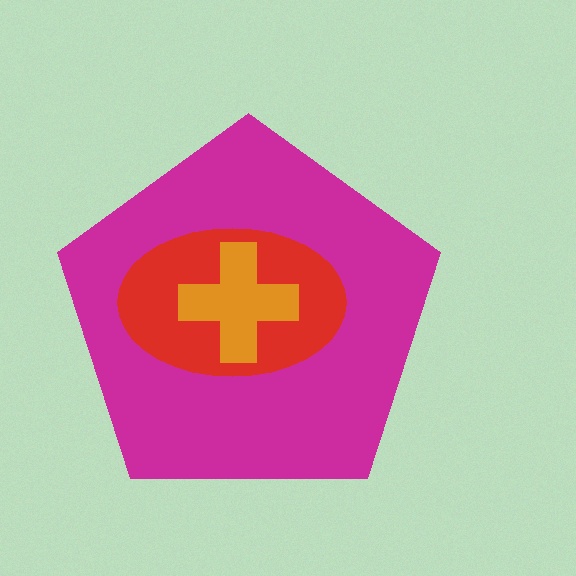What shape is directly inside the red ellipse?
The orange cross.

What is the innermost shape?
The orange cross.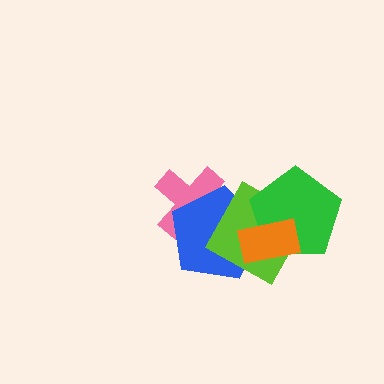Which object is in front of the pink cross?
The blue pentagon is in front of the pink cross.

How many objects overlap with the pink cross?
1 object overlaps with the pink cross.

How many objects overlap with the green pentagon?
3 objects overlap with the green pentagon.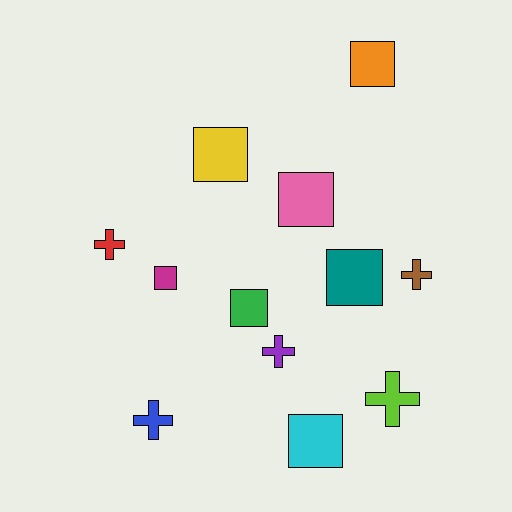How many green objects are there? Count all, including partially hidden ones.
There is 1 green object.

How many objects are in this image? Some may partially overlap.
There are 12 objects.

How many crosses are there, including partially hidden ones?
There are 5 crosses.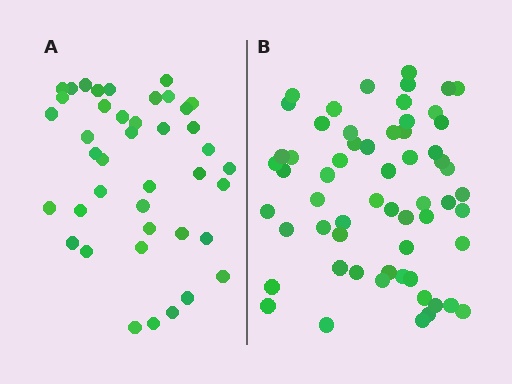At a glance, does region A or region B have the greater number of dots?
Region B (the right region) has more dots.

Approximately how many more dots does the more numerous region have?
Region B has approximately 20 more dots than region A.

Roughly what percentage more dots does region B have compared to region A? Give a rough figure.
About 45% more.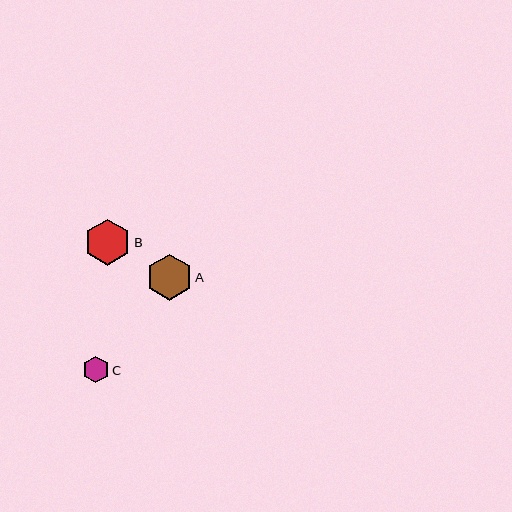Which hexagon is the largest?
Hexagon B is the largest with a size of approximately 46 pixels.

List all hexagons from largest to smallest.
From largest to smallest: B, A, C.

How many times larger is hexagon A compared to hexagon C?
Hexagon A is approximately 1.7 times the size of hexagon C.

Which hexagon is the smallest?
Hexagon C is the smallest with a size of approximately 27 pixels.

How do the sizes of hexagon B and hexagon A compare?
Hexagon B and hexagon A are approximately the same size.